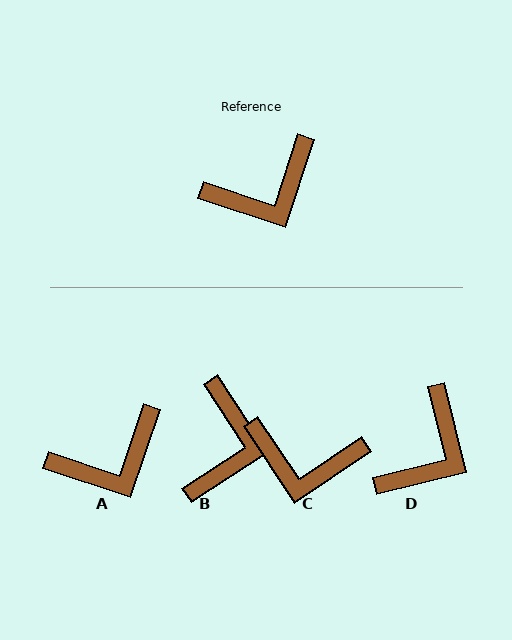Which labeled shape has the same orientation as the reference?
A.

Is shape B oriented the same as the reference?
No, it is off by about 52 degrees.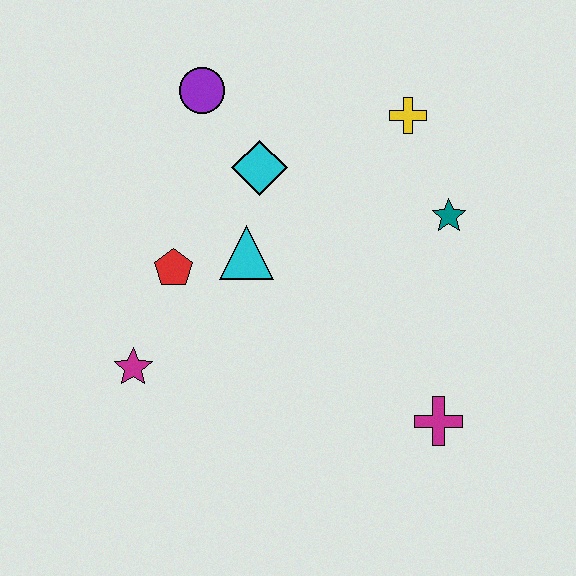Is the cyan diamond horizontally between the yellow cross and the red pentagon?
Yes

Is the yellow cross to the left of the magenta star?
No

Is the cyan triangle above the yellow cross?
No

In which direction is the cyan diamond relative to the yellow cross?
The cyan diamond is to the left of the yellow cross.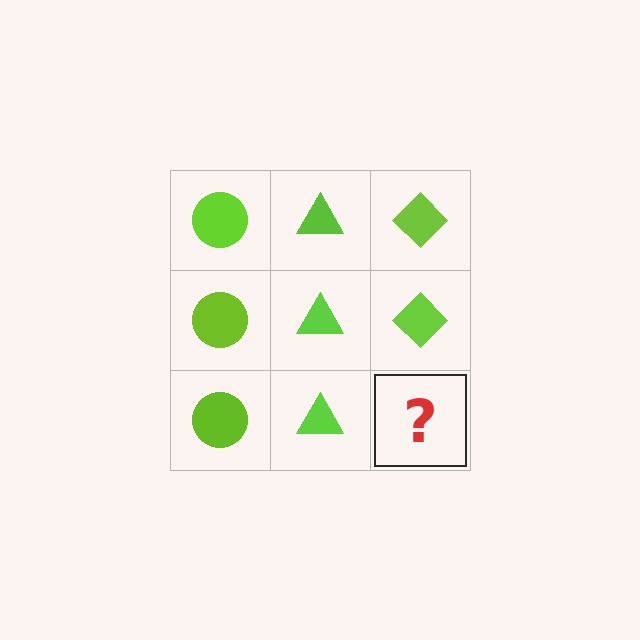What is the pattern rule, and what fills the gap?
The rule is that each column has a consistent shape. The gap should be filled with a lime diamond.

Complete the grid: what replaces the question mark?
The question mark should be replaced with a lime diamond.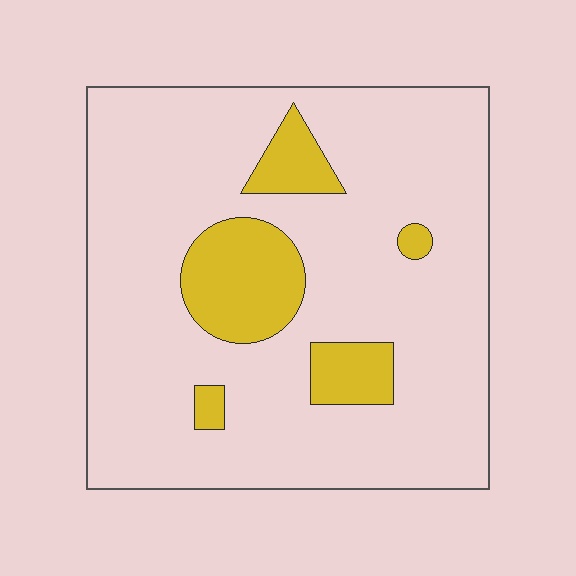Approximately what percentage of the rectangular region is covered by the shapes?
Approximately 15%.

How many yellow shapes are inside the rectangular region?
5.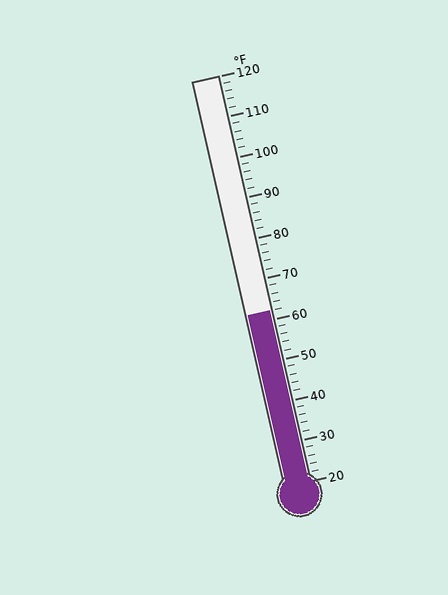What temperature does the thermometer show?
The thermometer shows approximately 62°F.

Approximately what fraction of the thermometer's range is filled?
The thermometer is filled to approximately 40% of its range.